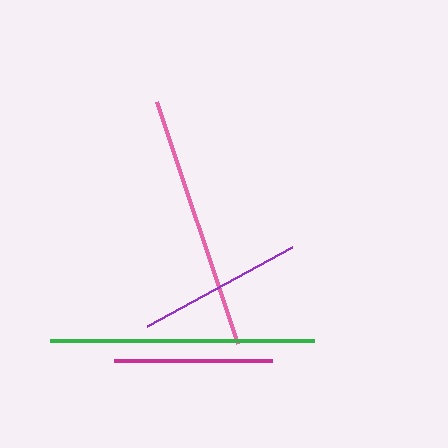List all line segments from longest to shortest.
From longest to shortest: green, pink, purple, magenta.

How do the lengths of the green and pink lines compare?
The green and pink lines are approximately the same length.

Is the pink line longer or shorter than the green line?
The green line is longer than the pink line.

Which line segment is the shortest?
The magenta line is the shortest at approximately 157 pixels.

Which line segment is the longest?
The green line is the longest at approximately 264 pixels.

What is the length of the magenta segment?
The magenta segment is approximately 157 pixels long.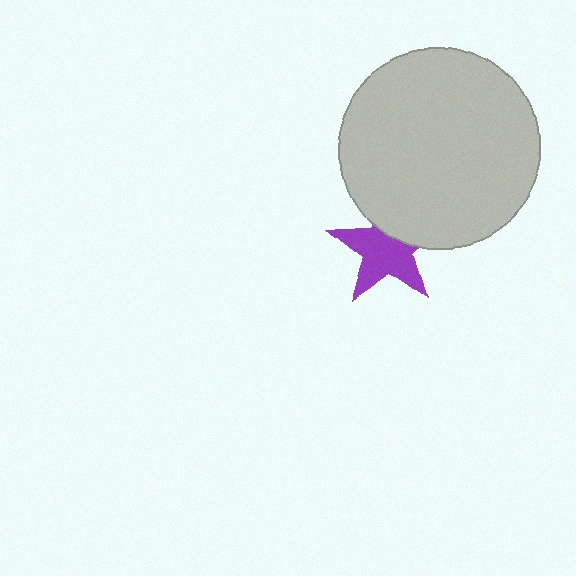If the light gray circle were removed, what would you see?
You would see the complete purple star.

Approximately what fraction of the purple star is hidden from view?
Roughly 32% of the purple star is hidden behind the light gray circle.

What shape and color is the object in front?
The object in front is a light gray circle.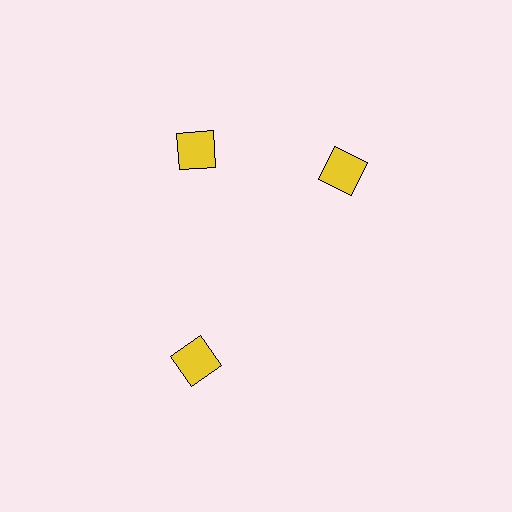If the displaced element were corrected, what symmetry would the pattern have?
It would have 3-fold rotational symmetry — the pattern would map onto itself every 120 degrees.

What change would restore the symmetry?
The symmetry would be restored by rotating it back into even spacing with its neighbors so that all 3 squares sit at equal angles and equal distance from the center.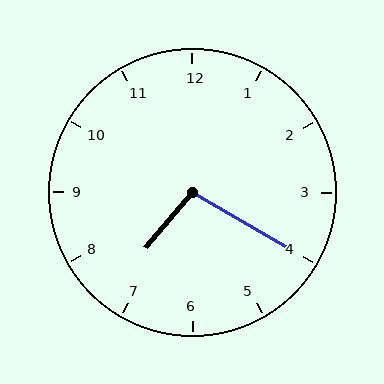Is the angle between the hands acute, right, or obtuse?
It is obtuse.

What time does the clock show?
7:20.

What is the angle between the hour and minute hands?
Approximately 100 degrees.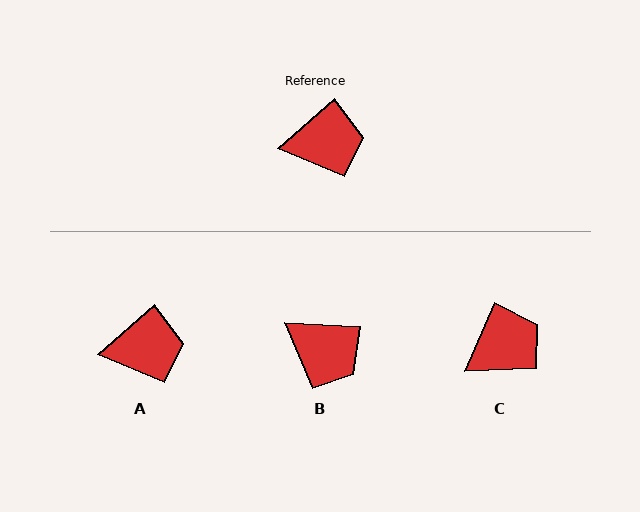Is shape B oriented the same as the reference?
No, it is off by about 45 degrees.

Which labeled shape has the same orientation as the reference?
A.